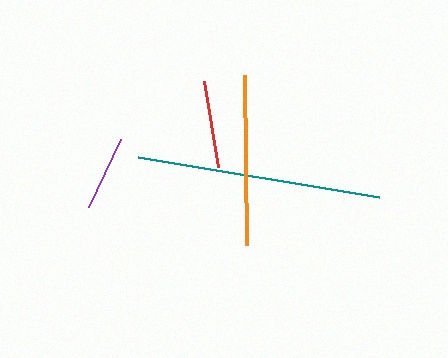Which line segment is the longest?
The teal line is the longest at approximately 244 pixels.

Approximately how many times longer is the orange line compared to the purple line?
The orange line is approximately 2.3 times the length of the purple line.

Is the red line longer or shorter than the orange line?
The orange line is longer than the red line.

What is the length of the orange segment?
The orange segment is approximately 170 pixels long.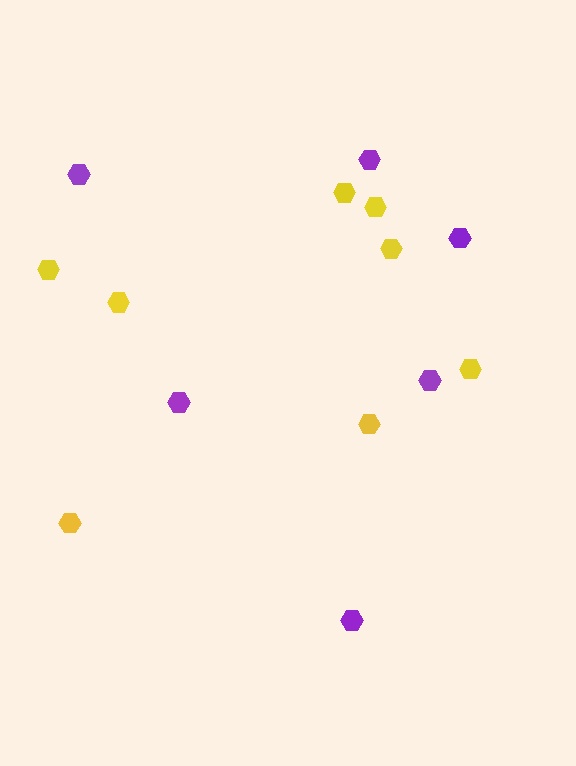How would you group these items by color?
There are 2 groups: one group of purple hexagons (6) and one group of yellow hexagons (8).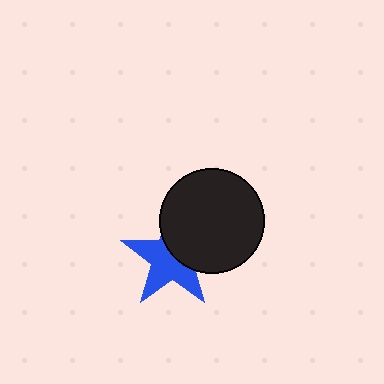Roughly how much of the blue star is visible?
About half of it is visible (roughly 59%).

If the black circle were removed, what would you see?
You would see the complete blue star.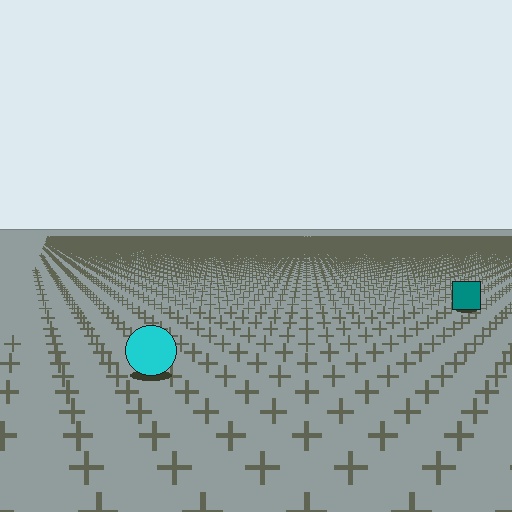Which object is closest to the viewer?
The cyan circle is closest. The texture marks near it are larger and more spread out.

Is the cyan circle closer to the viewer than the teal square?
Yes. The cyan circle is closer — you can tell from the texture gradient: the ground texture is coarser near it.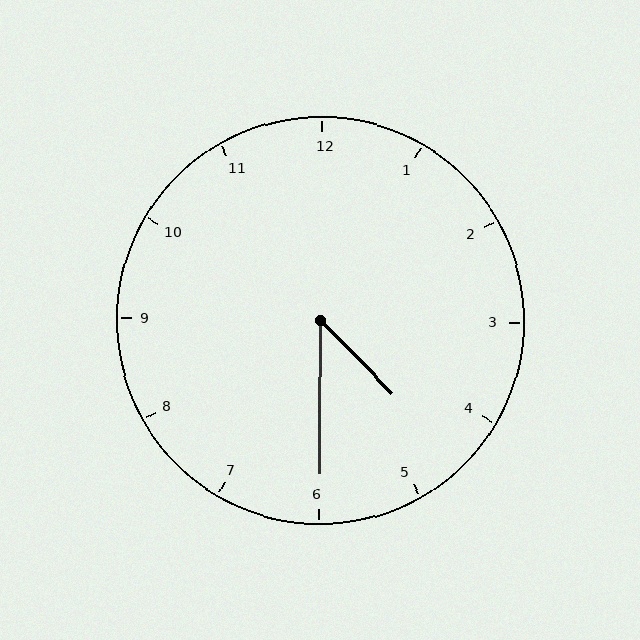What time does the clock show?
4:30.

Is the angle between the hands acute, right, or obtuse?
It is acute.